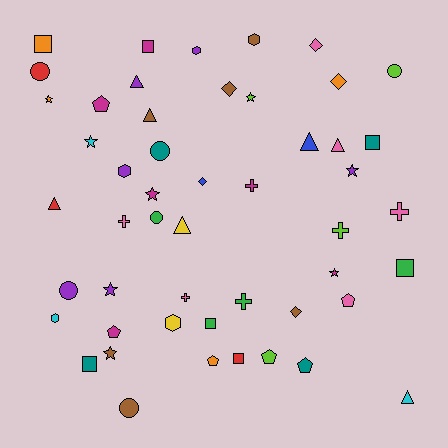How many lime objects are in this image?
There are 4 lime objects.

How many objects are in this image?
There are 50 objects.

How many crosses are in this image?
There are 6 crosses.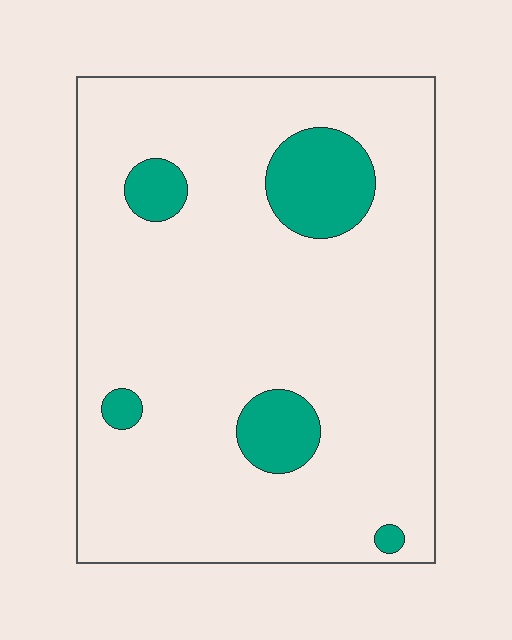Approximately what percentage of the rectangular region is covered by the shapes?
Approximately 10%.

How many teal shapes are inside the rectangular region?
5.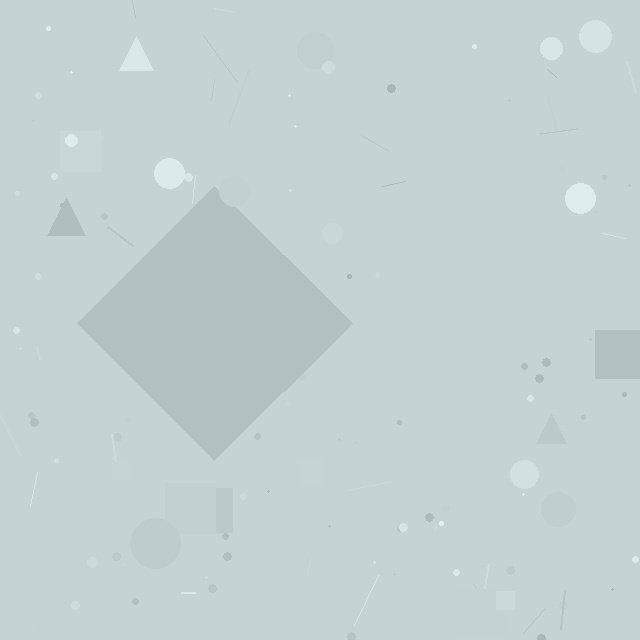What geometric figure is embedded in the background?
A diamond is embedded in the background.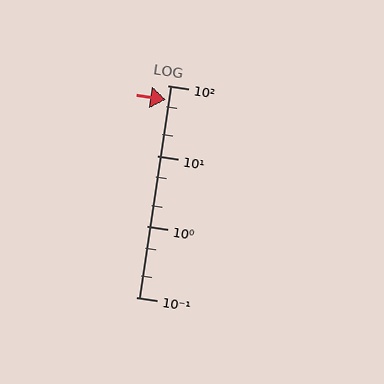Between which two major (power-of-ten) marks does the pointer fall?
The pointer is between 10 and 100.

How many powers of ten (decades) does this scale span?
The scale spans 3 decades, from 0.1 to 100.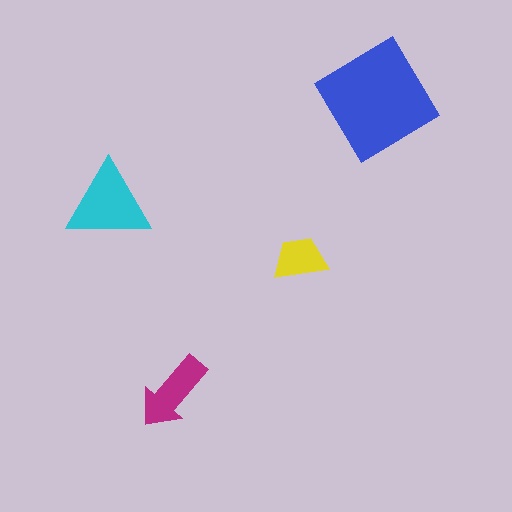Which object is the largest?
The blue diamond.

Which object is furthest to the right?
The blue diamond is rightmost.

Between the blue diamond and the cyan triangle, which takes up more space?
The blue diamond.